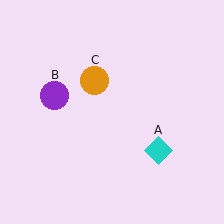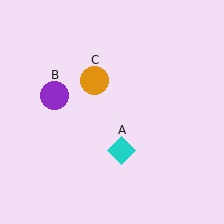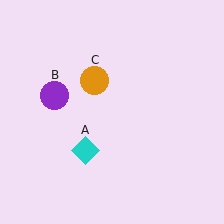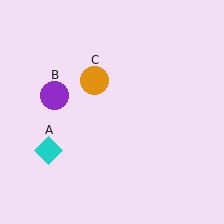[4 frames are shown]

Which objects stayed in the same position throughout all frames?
Purple circle (object B) and orange circle (object C) remained stationary.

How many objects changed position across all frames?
1 object changed position: cyan diamond (object A).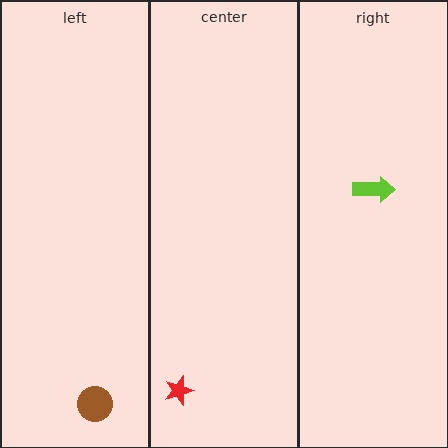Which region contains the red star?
The center region.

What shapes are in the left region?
The brown circle.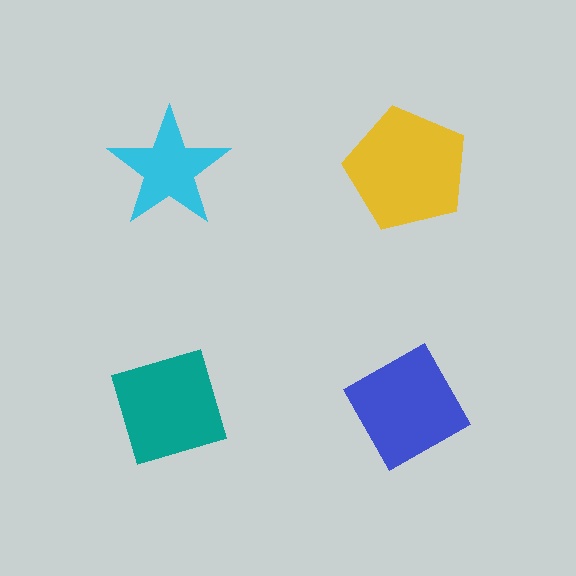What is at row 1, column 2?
A yellow pentagon.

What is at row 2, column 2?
A blue diamond.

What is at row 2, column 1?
A teal diamond.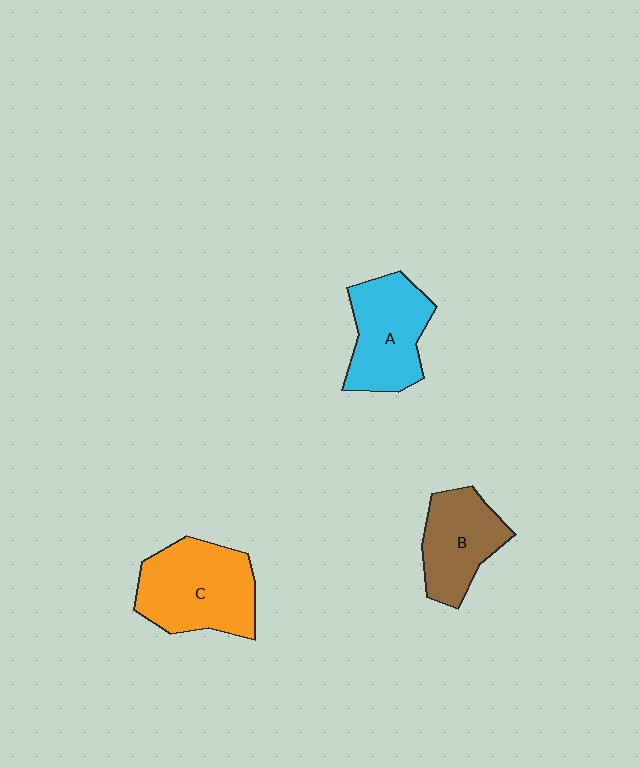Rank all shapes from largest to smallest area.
From largest to smallest: C (orange), A (cyan), B (brown).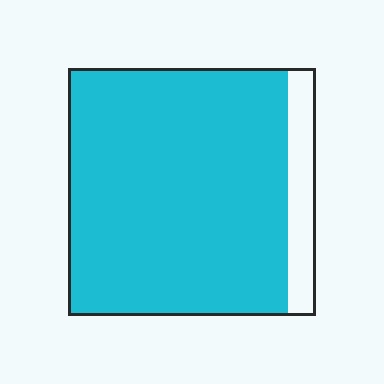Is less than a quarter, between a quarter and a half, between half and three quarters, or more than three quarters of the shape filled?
More than three quarters.